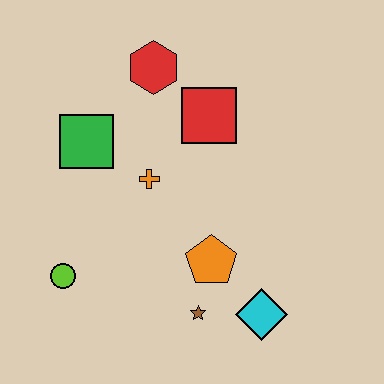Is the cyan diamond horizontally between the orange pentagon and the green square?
No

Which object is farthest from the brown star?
The red hexagon is farthest from the brown star.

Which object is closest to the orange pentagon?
The brown star is closest to the orange pentagon.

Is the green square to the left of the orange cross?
Yes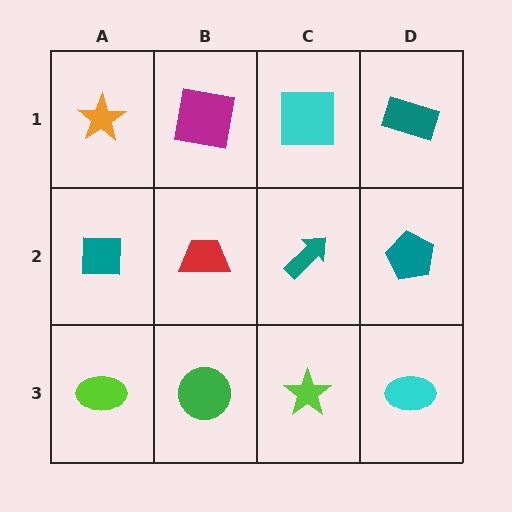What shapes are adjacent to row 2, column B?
A magenta square (row 1, column B), a green circle (row 3, column B), a teal square (row 2, column A), a teal arrow (row 2, column C).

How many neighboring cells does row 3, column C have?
3.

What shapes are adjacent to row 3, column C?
A teal arrow (row 2, column C), a green circle (row 3, column B), a cyan ellipse (row 3, column D).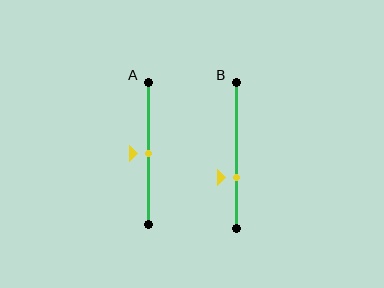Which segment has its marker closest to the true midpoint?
Segment A has its marker closest to the true midpoint.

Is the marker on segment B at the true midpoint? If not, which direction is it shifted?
No, the marker on segment B is shifted downward by about 15% of the segment length.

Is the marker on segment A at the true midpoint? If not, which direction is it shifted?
Yes, the marker on segment A is at the true midpoint.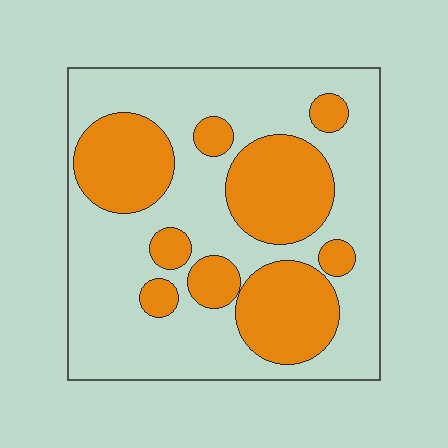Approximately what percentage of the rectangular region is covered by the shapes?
Approximately 35%.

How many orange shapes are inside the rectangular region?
9.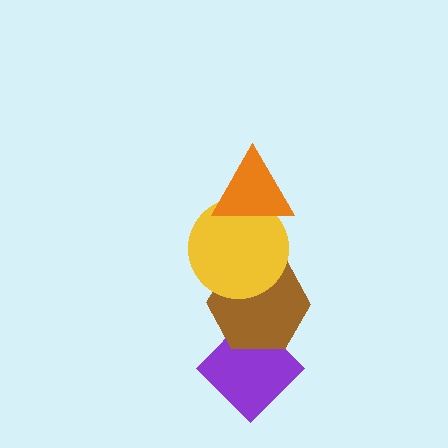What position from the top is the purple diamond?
The purple diamond is 4th from the top.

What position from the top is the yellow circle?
The yellow circle is 2nd from the top.